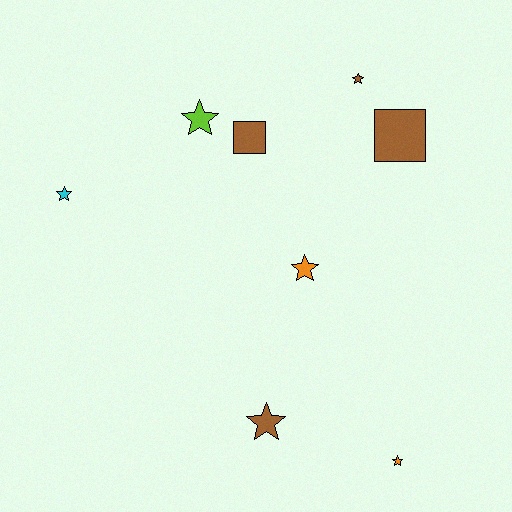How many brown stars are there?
There are 2 brown stars.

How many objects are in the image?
There are 8 objects.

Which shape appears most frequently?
Star, with 6 objects.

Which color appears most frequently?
Brown, with 4 objects.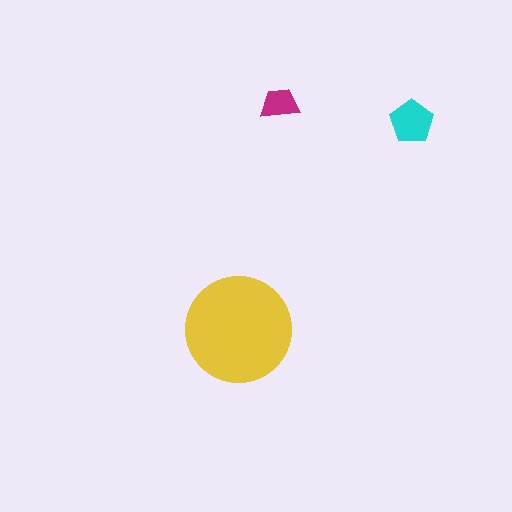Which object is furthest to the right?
The cyan pentagon is rightmost.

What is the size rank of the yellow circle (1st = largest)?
1st.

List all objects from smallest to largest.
The magenta trapezoid, the cyan pentagon, the yellow circle.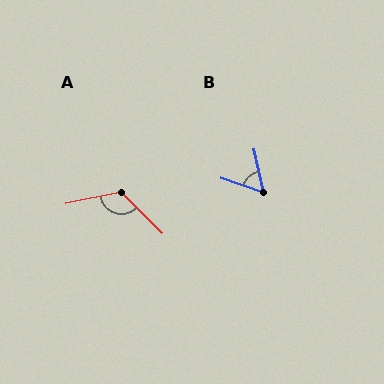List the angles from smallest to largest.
B (58°), A (123°).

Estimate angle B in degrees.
Approximately 58 degrees.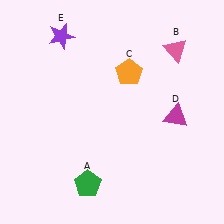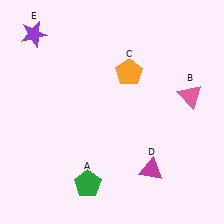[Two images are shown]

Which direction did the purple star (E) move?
The purple star (E) moved left.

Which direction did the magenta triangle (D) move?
The magenta triangle (D) moved down.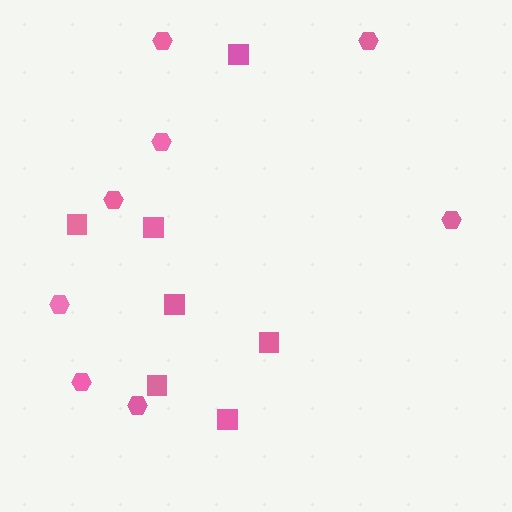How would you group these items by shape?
There are 2 groups: one group of squares (7) and one group of hexagons (8).